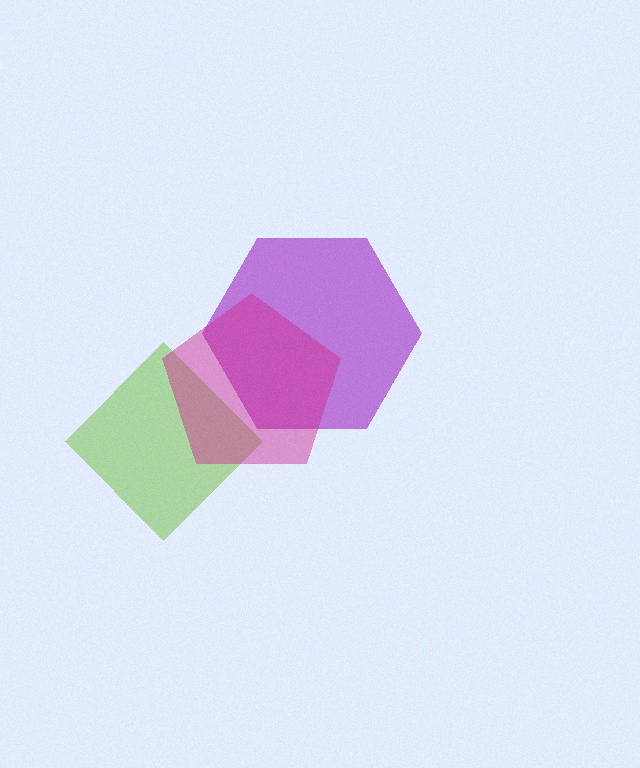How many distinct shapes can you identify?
There are 3 distinct shapes: a purple hexagon, a lime diamond, a magenta pentagon.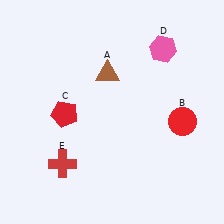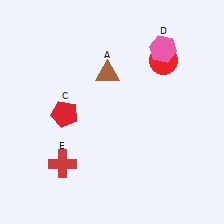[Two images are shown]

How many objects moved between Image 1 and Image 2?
1 object moved between the two images.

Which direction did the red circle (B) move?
The red circle (B) moved up.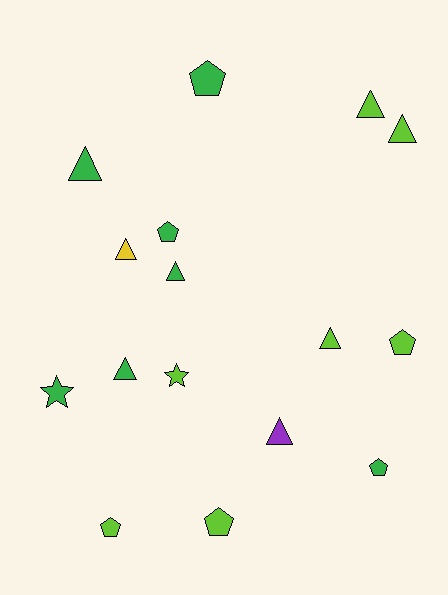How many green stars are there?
There is 1 green star.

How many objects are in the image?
There are 16 objects.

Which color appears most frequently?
Lime, with 7 objects.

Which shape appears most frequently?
Triangle, with 8 objects.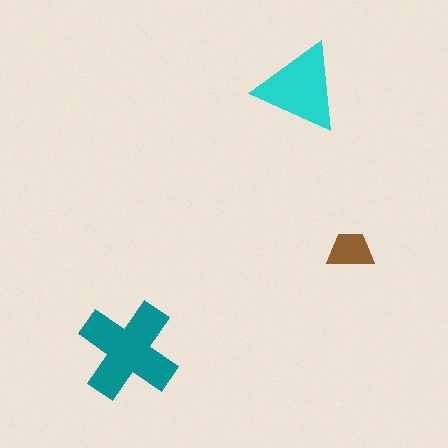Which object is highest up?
The cyan triangle is topmost.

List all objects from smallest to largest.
The brown trapezoid, the cyan triangle, the teal cross.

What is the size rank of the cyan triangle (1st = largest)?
2nd.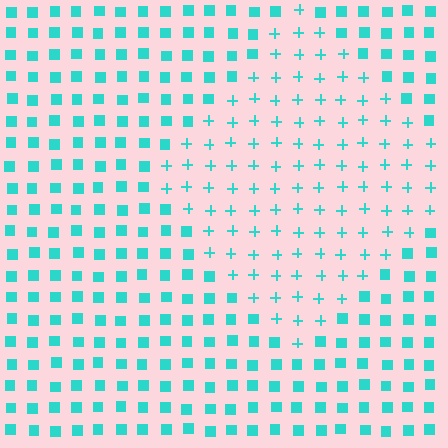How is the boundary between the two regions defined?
The boundary is defined by a change in element shape: plus signs inside vs. squares outside. All elements share the same color and spacing.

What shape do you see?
I see a diamond.